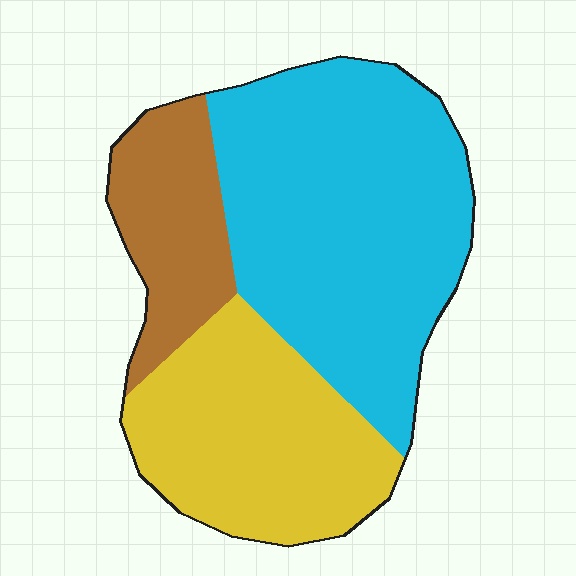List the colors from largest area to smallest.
From largest to smallest: cyan, yellow, brown.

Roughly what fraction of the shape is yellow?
Yellow takes up about one third (1/3) of the shape.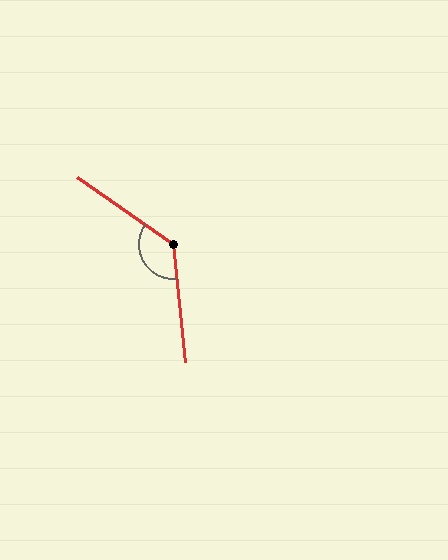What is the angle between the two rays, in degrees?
Approximately 130 degrees.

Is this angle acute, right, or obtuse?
It is obtuse.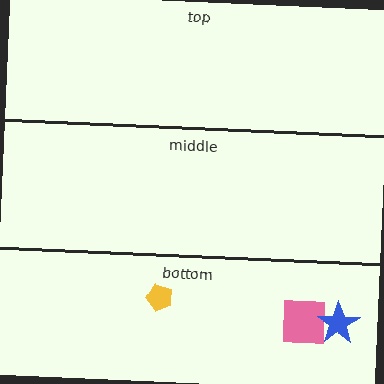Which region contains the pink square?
The bottom region.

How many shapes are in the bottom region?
3.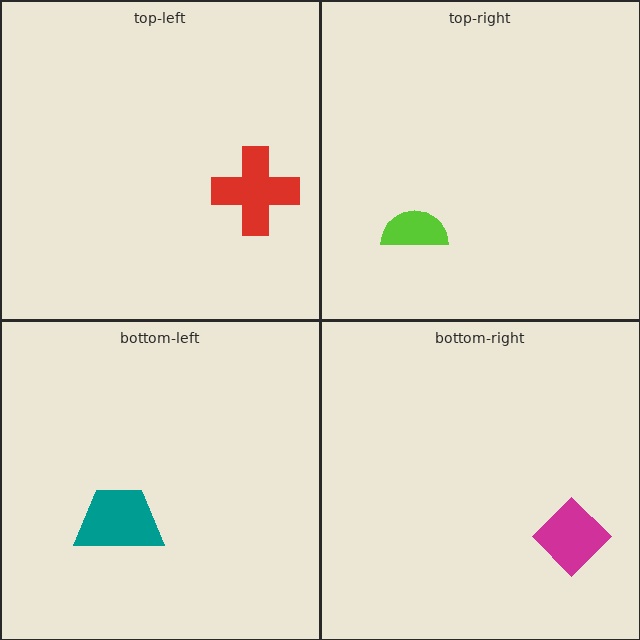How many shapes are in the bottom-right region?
1.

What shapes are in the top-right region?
The lime semicircle.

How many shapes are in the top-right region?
1.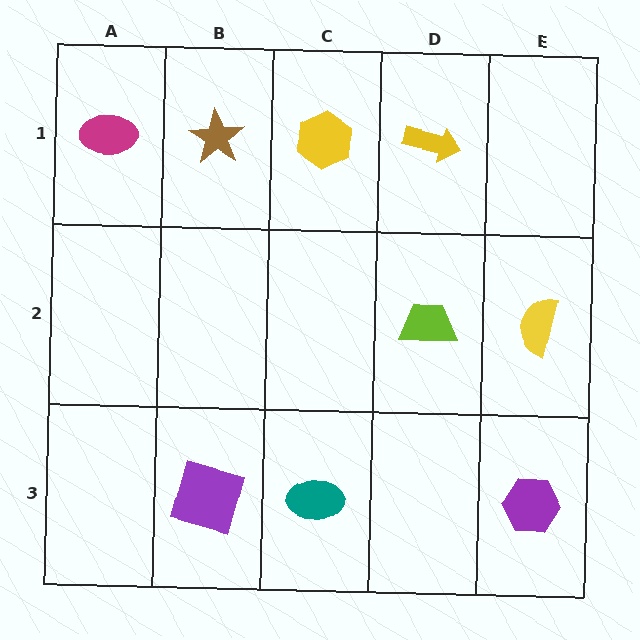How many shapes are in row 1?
4 shapes.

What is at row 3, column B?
A purple square.